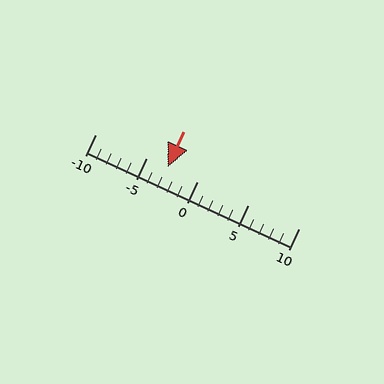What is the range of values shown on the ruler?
The ruler shows values from -10 to 10.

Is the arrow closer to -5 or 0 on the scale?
The arrow is closer to -5.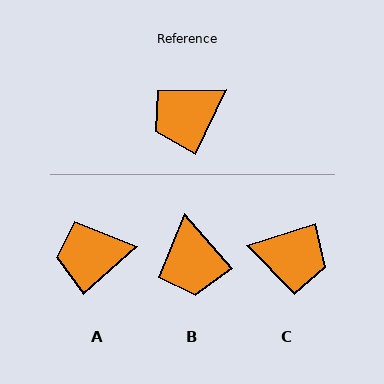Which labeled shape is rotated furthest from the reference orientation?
C, about 133 degrees away.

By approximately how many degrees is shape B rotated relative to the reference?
Approximately 66 degrees counter-clockwise.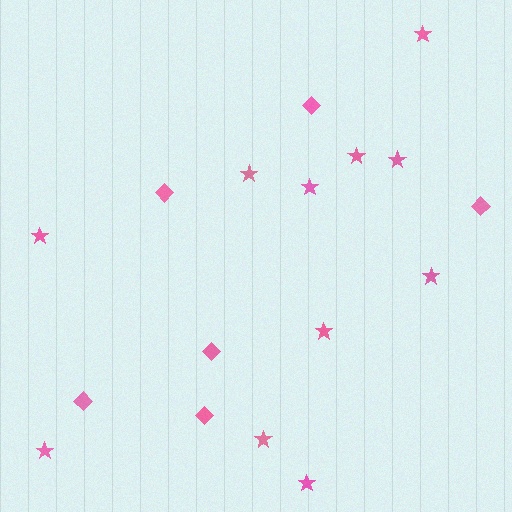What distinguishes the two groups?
There are 2 groups: one group of stars (11) and one group of diamonds (6).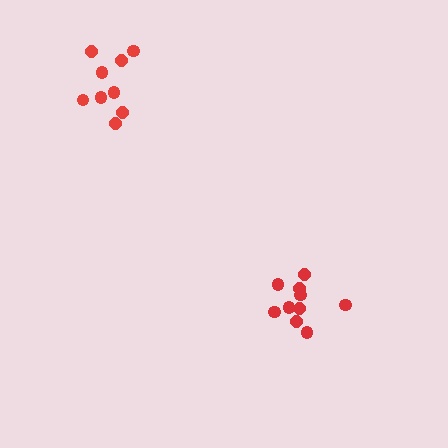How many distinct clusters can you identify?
There are 2 distinct clusters.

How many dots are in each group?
Group 1: 10 dots, Group 2: 9 dots (19 total).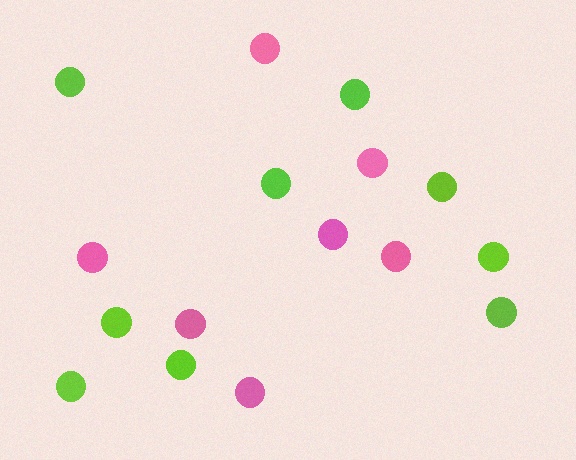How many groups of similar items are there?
There are 2 groups: one group of pink circles (7) and one group of lime circles (9).